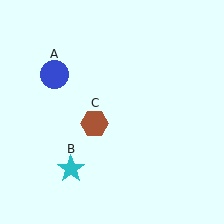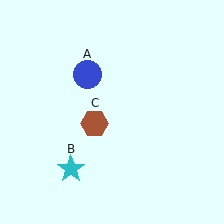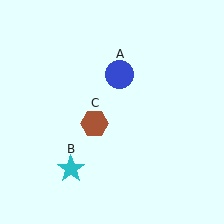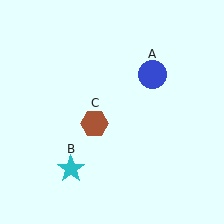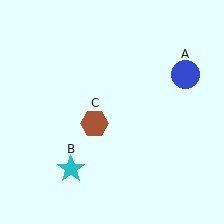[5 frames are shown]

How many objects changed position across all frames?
1 object changed position: blue circle (object A).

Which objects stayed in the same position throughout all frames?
Cyan star (object B) and brown hexagon (object C) remained stationary.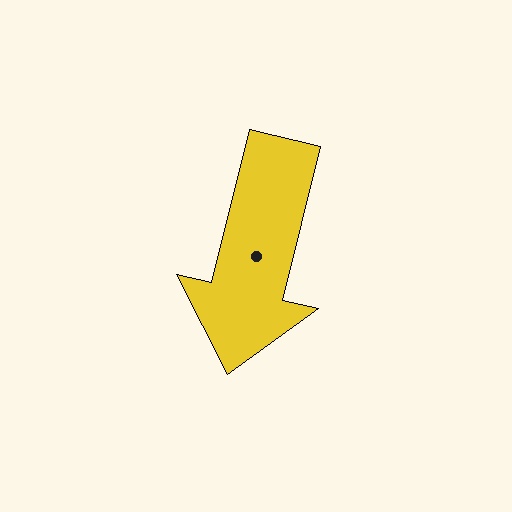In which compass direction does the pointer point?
South.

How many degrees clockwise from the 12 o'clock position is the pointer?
Approximately 194 degrees.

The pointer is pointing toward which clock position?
Roughly 6 o'clock.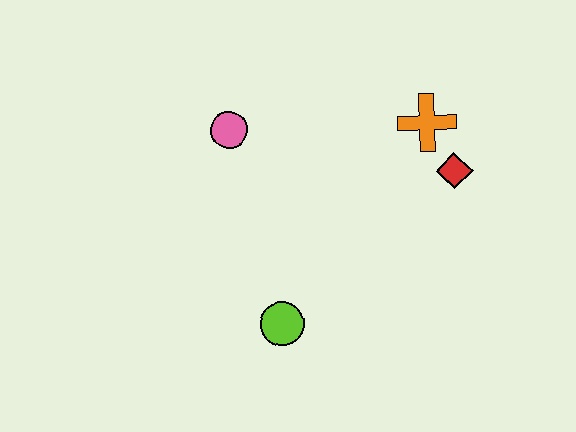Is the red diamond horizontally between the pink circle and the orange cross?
No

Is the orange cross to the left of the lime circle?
No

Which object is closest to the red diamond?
The orange cross is closest to the red diamond.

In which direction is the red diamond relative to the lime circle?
The red diamond is to the right of the lime circle.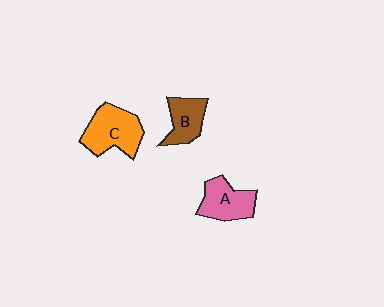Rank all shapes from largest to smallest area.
From largest to smallest: C (orange), A (pink), B (brown).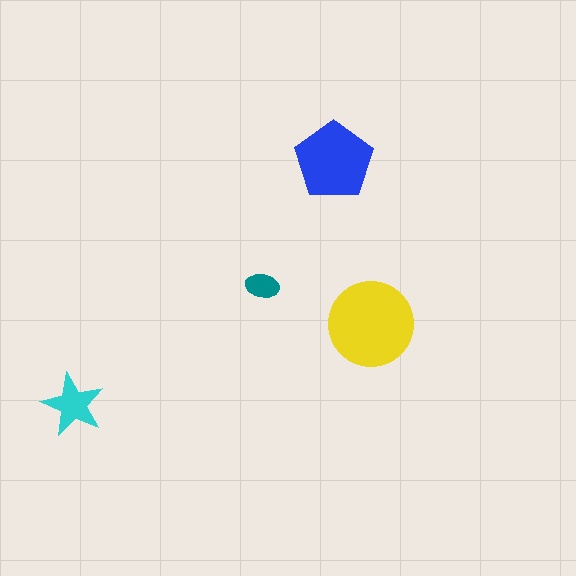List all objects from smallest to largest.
The teal ellipse, the cyan star, the blue pentagon, the yellow circle.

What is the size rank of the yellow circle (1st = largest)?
1st.